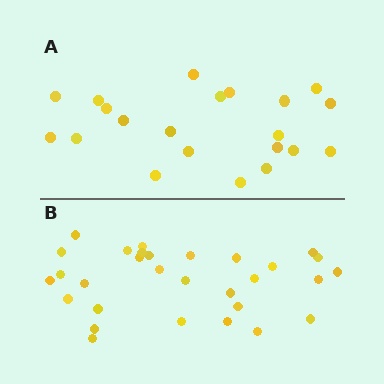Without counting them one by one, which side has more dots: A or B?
Region B (the bottom region) has more dots.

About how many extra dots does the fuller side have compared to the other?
Region B has roughly 8 or so more dots than region A.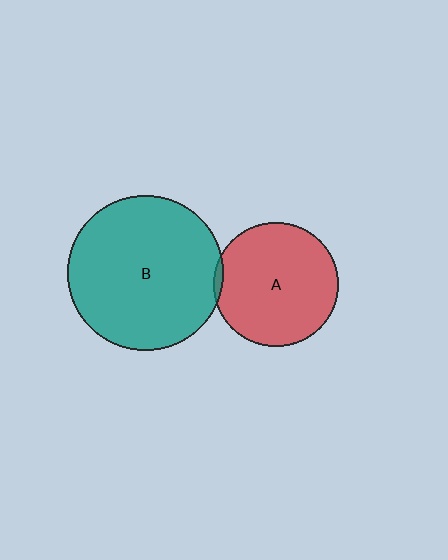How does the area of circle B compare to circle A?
Approximately 1.6 times.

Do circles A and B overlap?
Yes.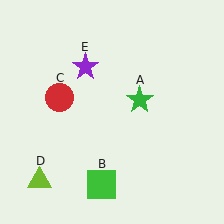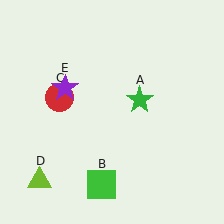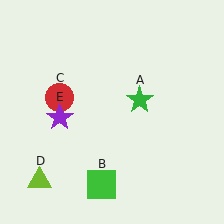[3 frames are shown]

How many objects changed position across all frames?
1 object changed position: purple star (object E).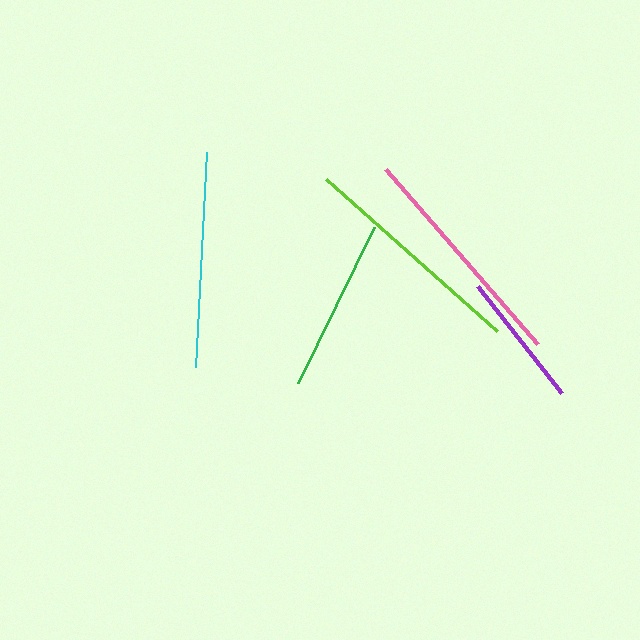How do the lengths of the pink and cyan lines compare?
The pink and cyan lines are approximately the same length.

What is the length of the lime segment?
The lime segment is approximately 229 pixels long.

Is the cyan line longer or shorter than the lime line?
The lime line is longer than the cyan line.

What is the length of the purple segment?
The purple segment is approximately 136 pixels long.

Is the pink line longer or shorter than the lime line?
The pink line is longer than the lime line.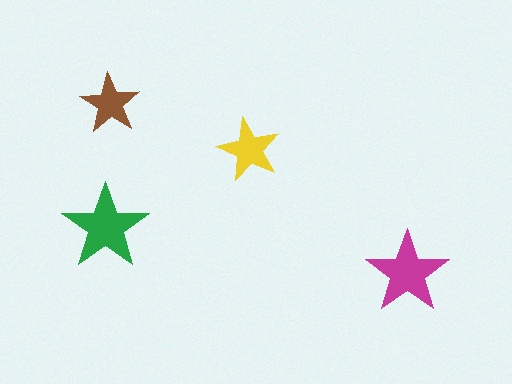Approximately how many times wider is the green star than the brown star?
About 1.5 times wider.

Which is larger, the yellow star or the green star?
The green one.